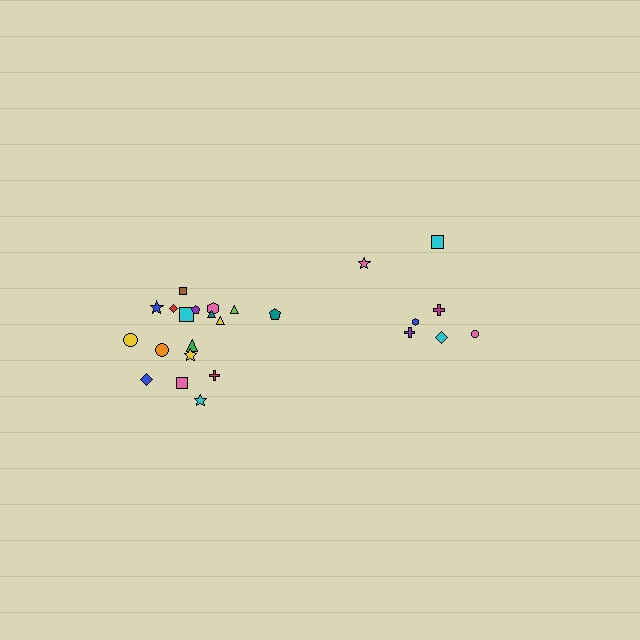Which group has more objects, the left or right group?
The left group.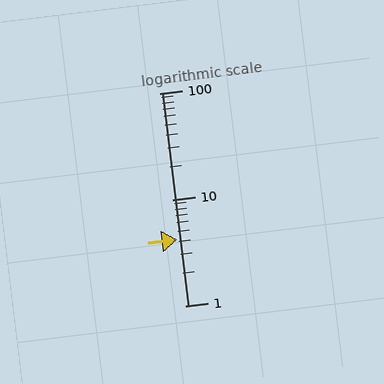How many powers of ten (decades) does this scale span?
The scale spans 2 decades, from 1 to 100.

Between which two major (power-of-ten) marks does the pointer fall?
The pointer is between 1 and 10.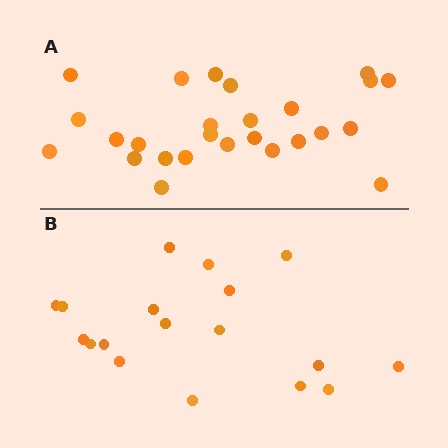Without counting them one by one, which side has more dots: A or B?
Region A (the top region) has more dots.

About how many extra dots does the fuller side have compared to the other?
Region A has roughly 8 or so more dots than region B.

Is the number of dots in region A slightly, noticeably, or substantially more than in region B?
Region A has noticeably more, but not dramatically so. The ratio is roughly 1.4 to 1.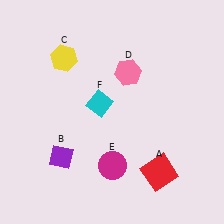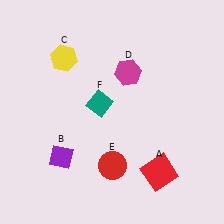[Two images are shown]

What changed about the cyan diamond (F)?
In Image 1, F is cyan. In Image 2, it changed to teal.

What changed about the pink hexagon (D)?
In Image 1, D is pink. In Image 2, it changed to magenta.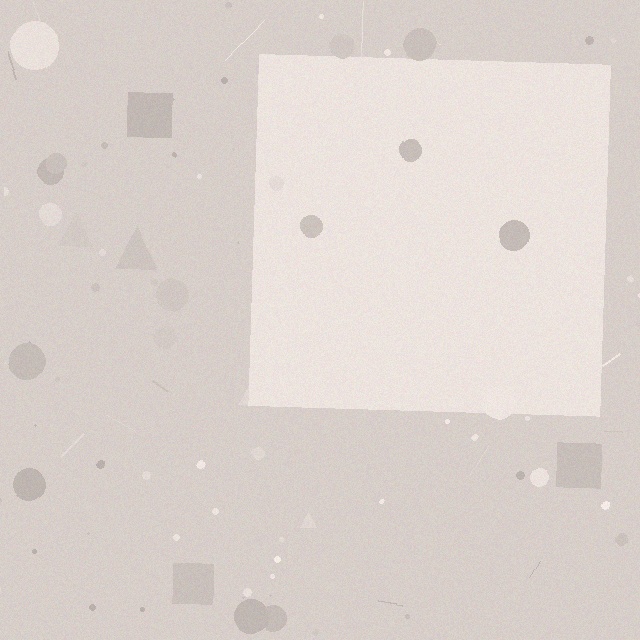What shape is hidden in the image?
A square is hidden in the image.